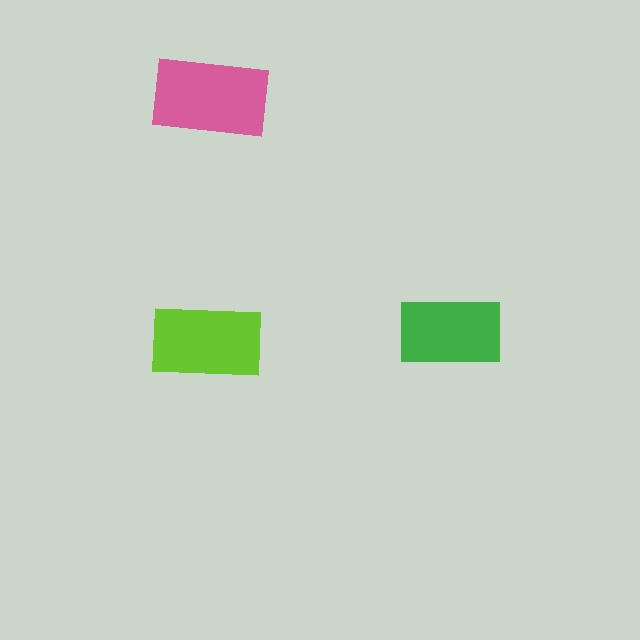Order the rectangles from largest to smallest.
the pink one, the lime one, the green one.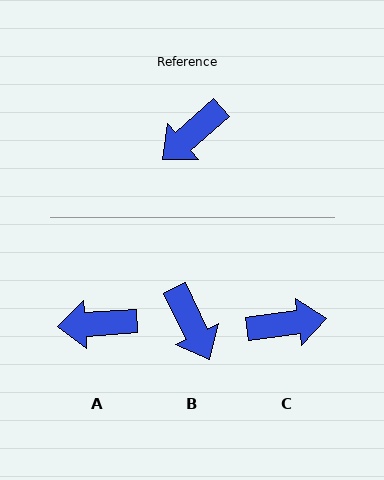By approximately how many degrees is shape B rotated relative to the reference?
Approximately 75 degrees counter-clockwise.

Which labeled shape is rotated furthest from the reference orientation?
C, about 146 degrees away.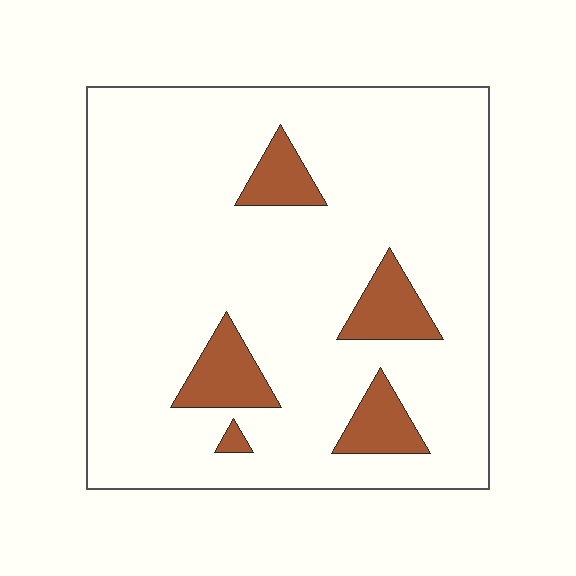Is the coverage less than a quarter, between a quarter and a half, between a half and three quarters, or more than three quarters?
Less than a quarter.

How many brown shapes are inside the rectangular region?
5.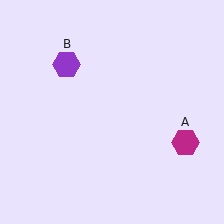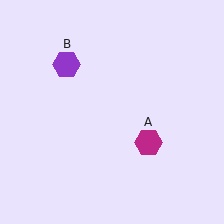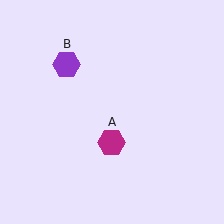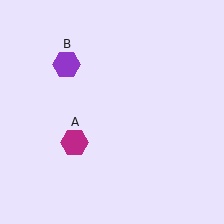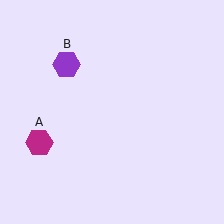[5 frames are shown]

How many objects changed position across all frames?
1 object changed position: magenta hexagon (object A).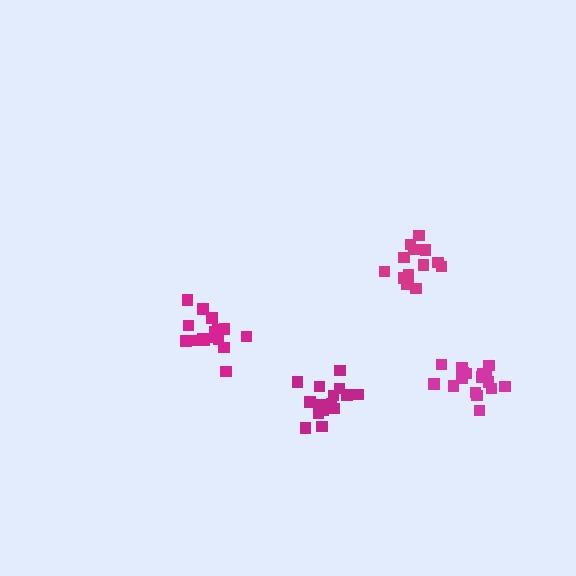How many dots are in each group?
Group 1: 16 dots, Group 2: 15 dots, Group 3: 17 dots, Group 4: 15 dots (63 total).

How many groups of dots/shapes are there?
There are 4 groups.